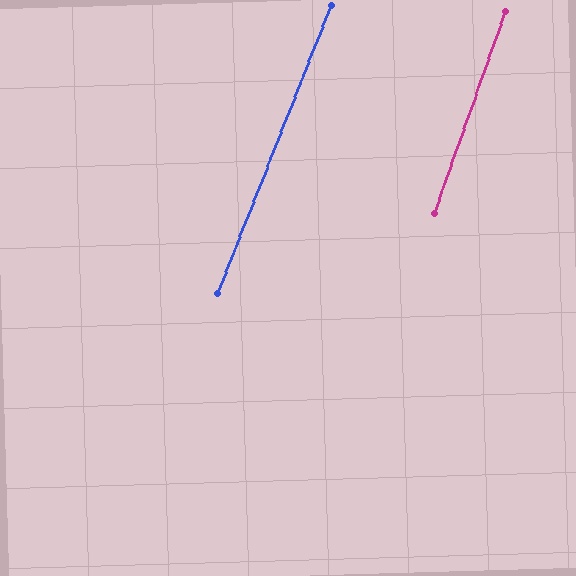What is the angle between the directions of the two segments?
Approximately 2 degrees.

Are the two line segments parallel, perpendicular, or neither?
Parallel — their directions differ by only 2.0°.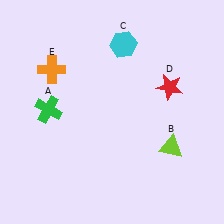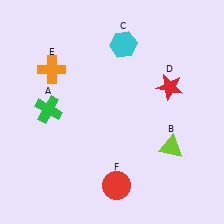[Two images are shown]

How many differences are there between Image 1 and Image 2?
There is 1 difference between the two images.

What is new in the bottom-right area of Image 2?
A red circle (F) was added in the bottom-right area of Image 2.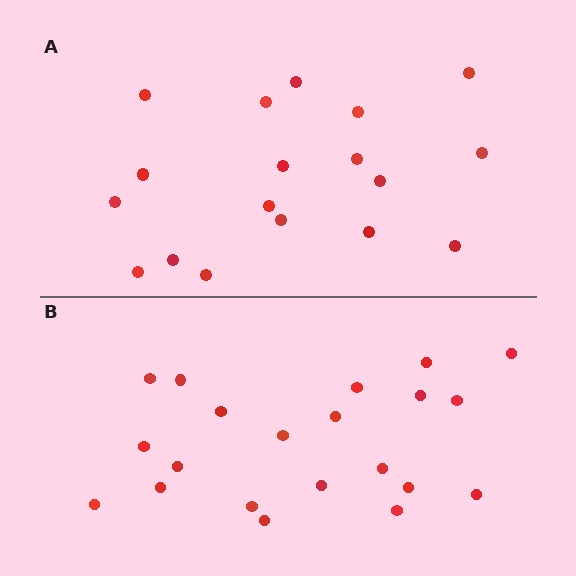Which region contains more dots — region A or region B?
Region B (the bottom region) has more dots.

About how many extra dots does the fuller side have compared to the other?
Region B has just a few more — roughly 2 or 3 more dots than region A.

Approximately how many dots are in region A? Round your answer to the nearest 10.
About 20 dots. (The exact count is 18, which rounds to 20.)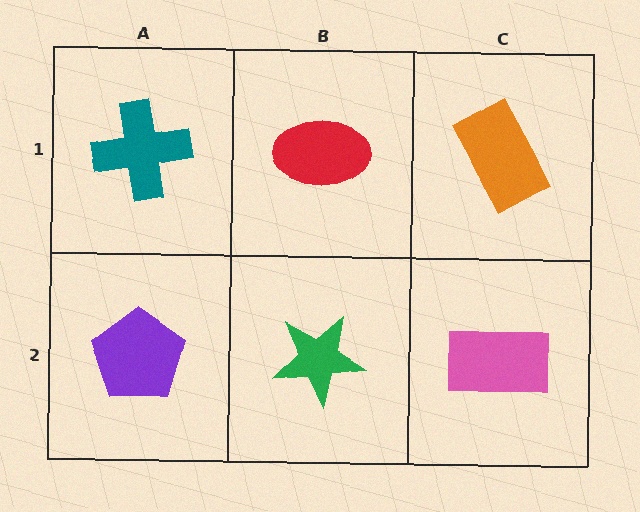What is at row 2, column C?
A pink rectangle.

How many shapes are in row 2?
3 shapes.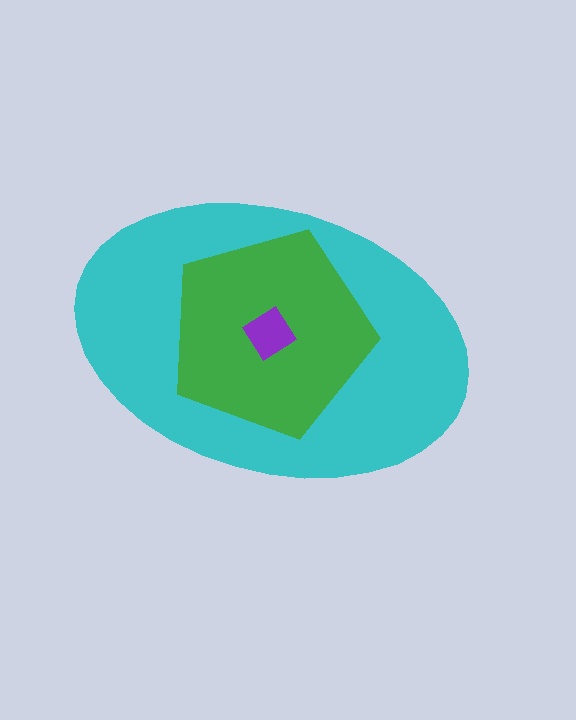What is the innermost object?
The purple diamond.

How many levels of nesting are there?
3.